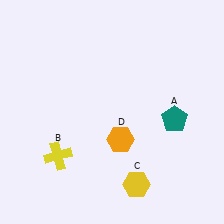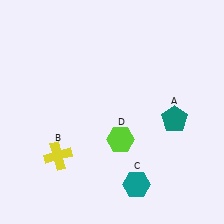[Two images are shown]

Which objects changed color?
C changed from yellow to teal. D changed from orange to lime.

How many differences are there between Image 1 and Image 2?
There are 2 differences between the two images.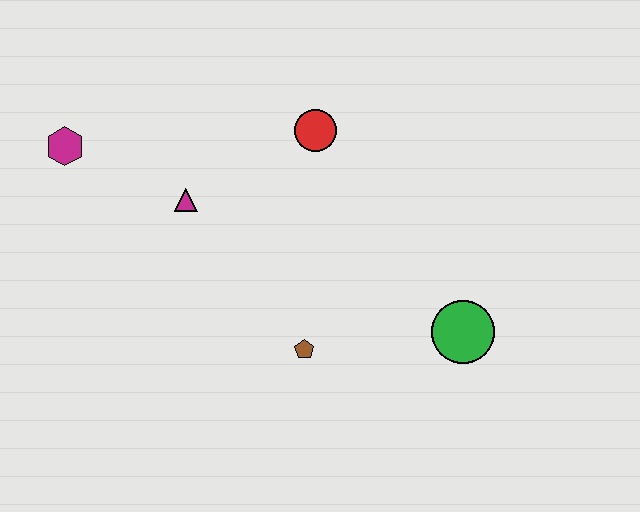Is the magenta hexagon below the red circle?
Yes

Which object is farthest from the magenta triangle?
The green circle is farthest from the magenta triangle.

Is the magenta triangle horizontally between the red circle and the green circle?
No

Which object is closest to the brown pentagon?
The green circle is closest to the brown pentagon.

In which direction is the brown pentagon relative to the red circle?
The brown pentagon is below the red circle.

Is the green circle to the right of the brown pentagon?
Yes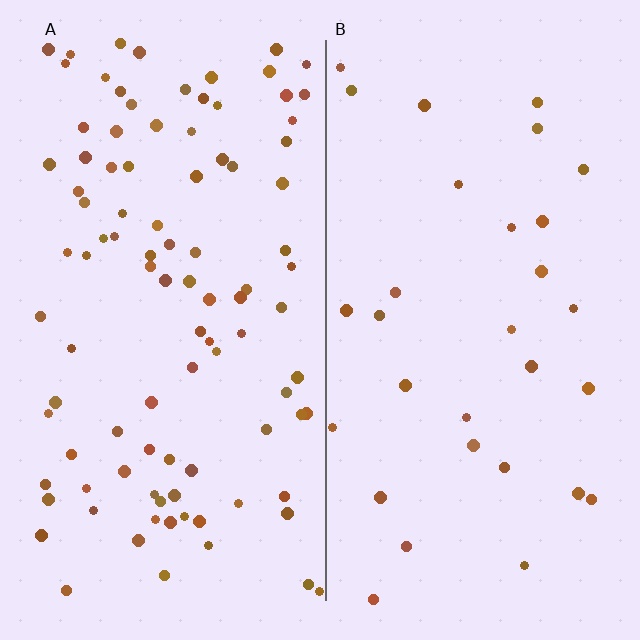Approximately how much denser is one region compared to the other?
Approximately 3.2× — region A over region B.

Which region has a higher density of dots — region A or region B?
A (the left).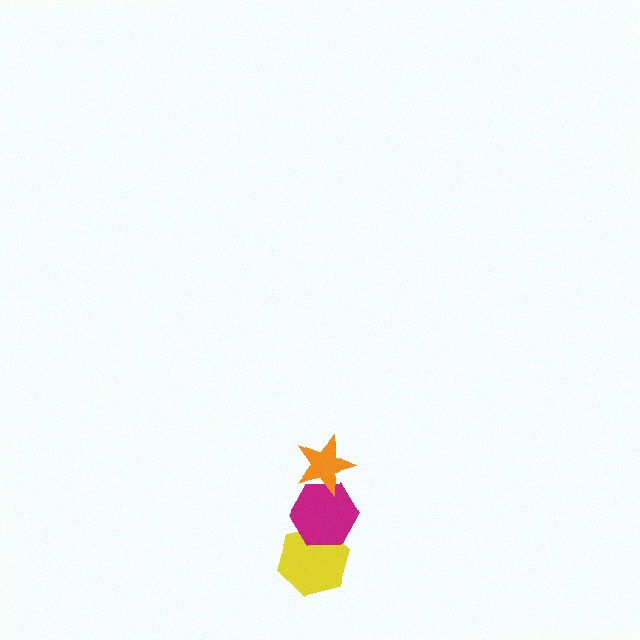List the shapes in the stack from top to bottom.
From top to bottom: the orange star, the magenta hexagon, the yellow hexagon.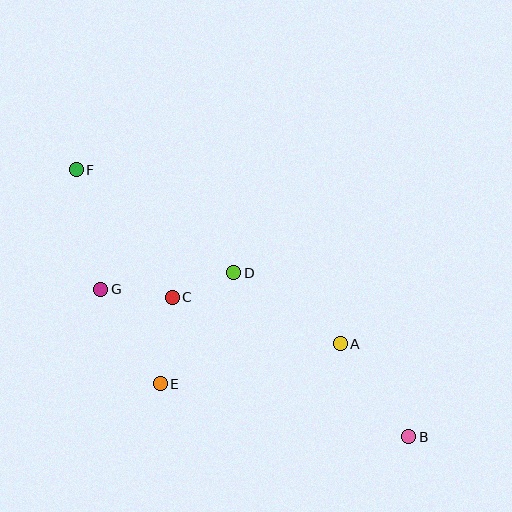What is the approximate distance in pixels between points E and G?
The distance between E and G is approximately 111 pixels.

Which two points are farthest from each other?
Points B and F are farthest from each other.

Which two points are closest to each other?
Points C and D are closest to each other.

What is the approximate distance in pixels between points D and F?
The distance between D and F is approximately 188 pixels.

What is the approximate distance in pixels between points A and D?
The distance between A and D is approximately 128 pixels.